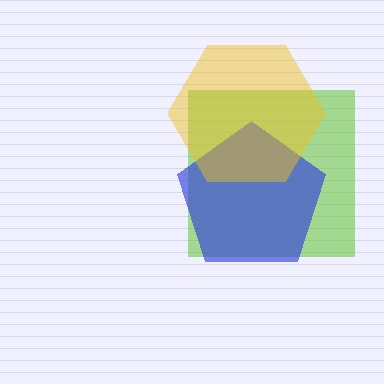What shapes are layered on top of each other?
The layered shapes are: a lime square, a blue pentagon, a yellow hexagon.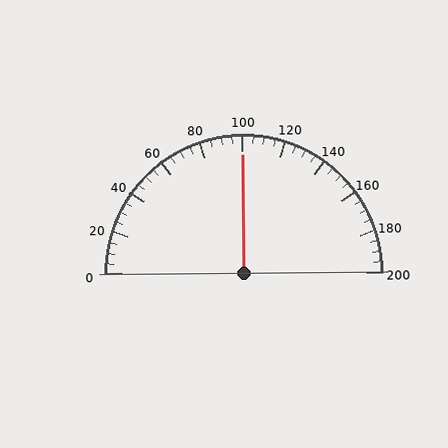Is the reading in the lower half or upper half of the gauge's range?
The reading is in the upper half of the range (0 to 200).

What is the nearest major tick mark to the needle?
The nearest major tick mark is 100.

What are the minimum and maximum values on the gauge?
The gauge ranges from 0 to 200.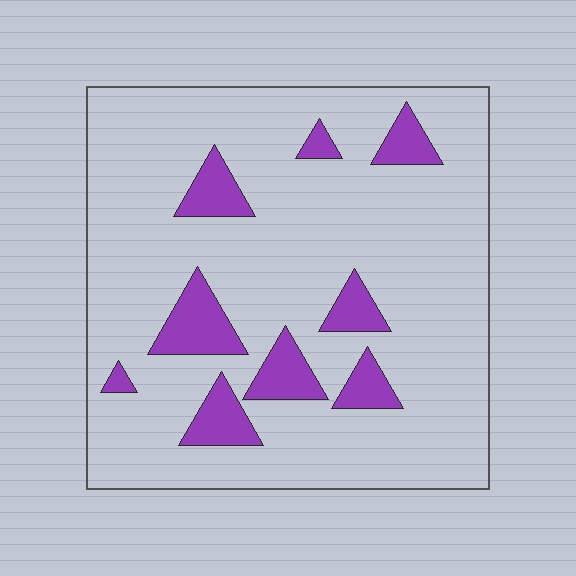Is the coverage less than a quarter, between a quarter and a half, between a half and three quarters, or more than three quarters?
Less than a quarter.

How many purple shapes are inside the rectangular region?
9.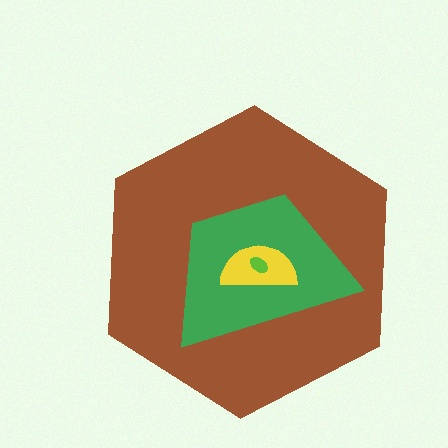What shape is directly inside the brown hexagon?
The green trapezoid.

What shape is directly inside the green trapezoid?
The yellow semicircle.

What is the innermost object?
The lime ellipse.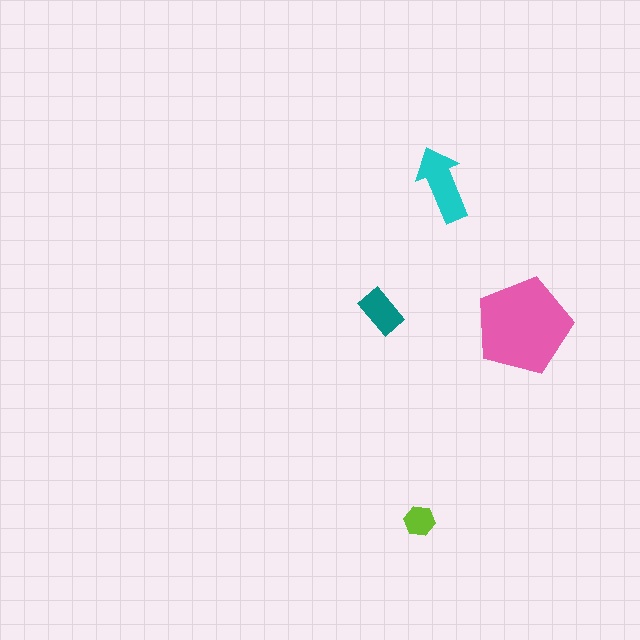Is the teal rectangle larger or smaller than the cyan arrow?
Smaller.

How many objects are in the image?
There are 4 objects in the image.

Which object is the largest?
The pink pentagon.